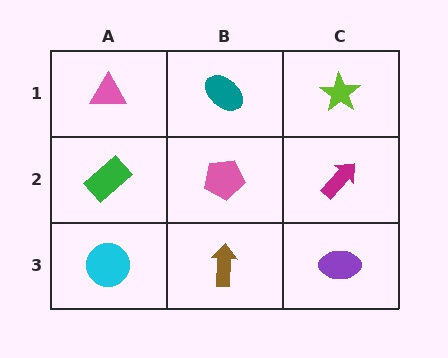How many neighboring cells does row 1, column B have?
3.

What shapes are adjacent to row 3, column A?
A green rectangle (row 2, column A), a brown arrow (row 3, column B).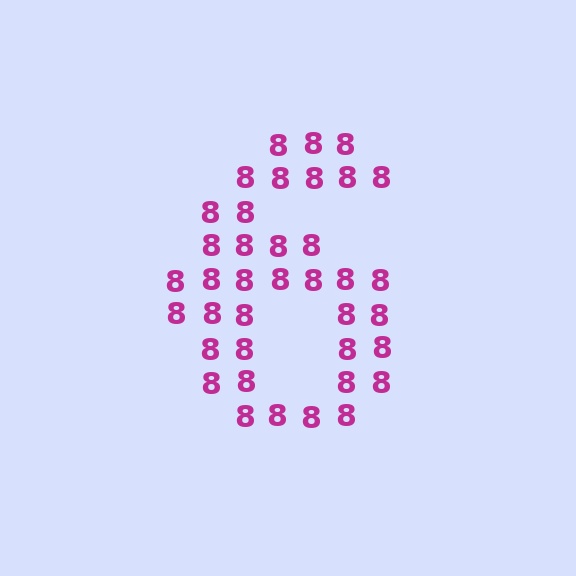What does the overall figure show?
The overall figure shows the digit 6.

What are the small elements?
The small elements are digit 8's.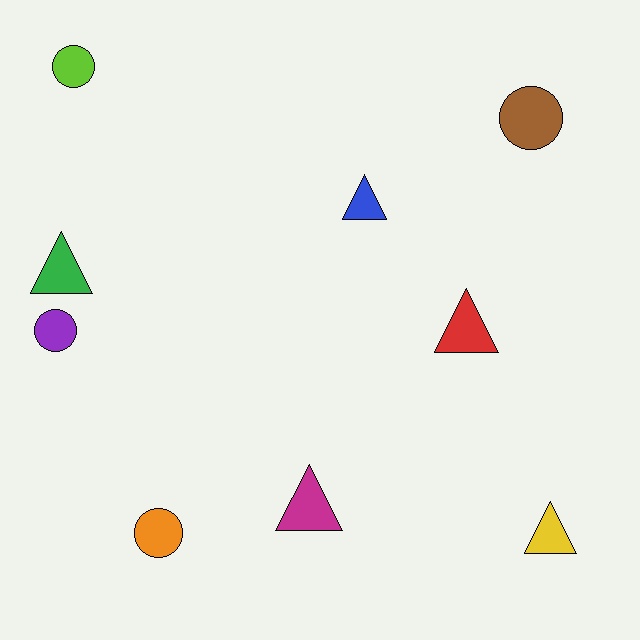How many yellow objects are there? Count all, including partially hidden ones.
There is 1 yellow object.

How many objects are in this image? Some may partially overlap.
There are 9 objects.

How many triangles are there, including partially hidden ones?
There are 5 triangles.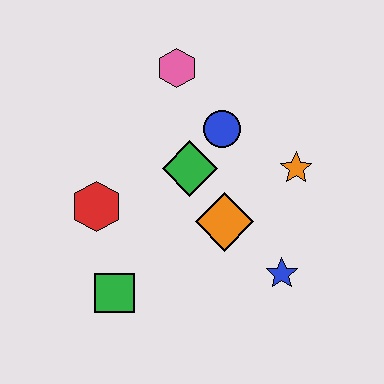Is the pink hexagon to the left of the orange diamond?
Yes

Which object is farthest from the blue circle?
The green square is farthest from the blue circle.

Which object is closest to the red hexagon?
The green square is closest to the red hexagon.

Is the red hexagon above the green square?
Yes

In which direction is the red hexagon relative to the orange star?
The red hexagon is to the left of the orange star.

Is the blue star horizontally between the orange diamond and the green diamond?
No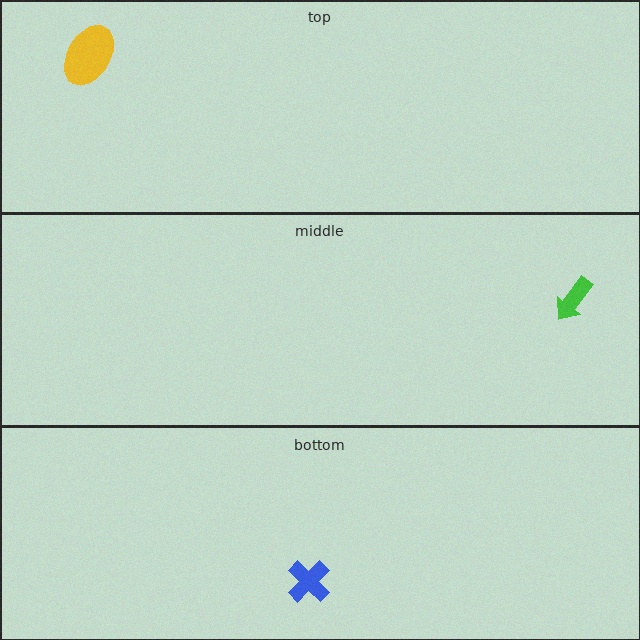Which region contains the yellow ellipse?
The top region.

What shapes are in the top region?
The yellow ellipse.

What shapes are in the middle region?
The green arrow.